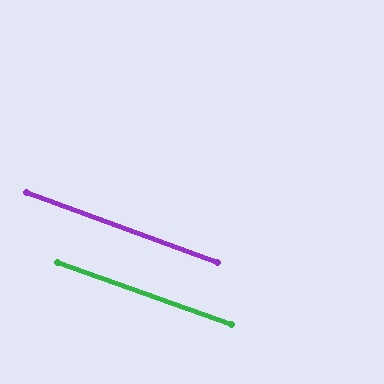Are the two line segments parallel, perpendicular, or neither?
Parallel — their directions differ by only 0.7°.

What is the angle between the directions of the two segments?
Approximately 1 degree.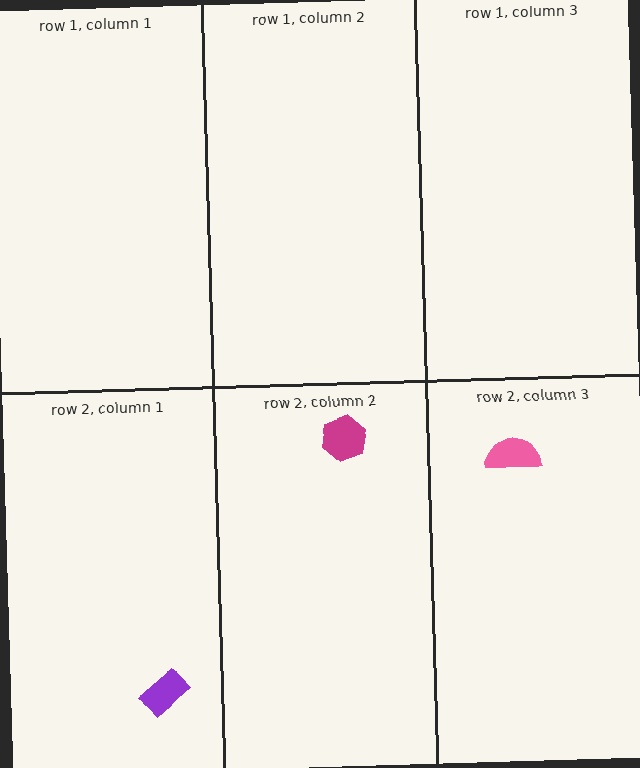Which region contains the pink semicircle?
The row 2, column 3 region.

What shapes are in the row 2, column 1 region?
The purple rectangle.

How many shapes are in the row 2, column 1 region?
1.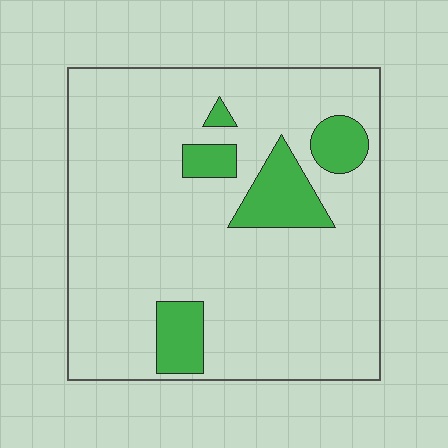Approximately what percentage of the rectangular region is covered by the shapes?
Approximately 15%.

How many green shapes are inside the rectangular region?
5.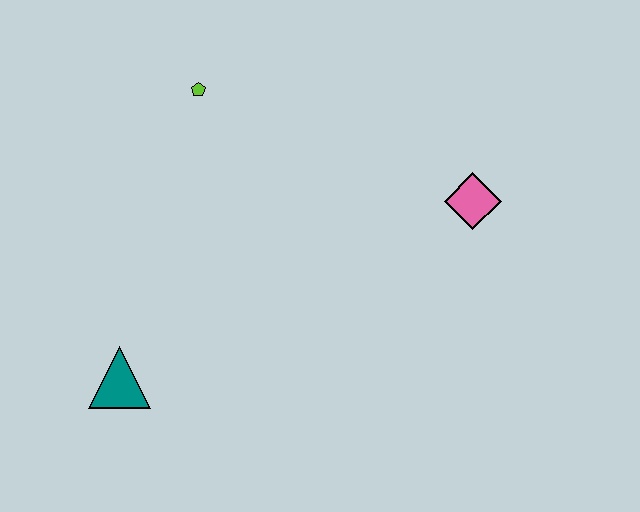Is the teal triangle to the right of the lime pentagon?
No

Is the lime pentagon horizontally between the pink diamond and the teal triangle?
Yes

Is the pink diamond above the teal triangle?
Yes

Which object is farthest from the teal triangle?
The pink diamond is farthest from the teal triangle.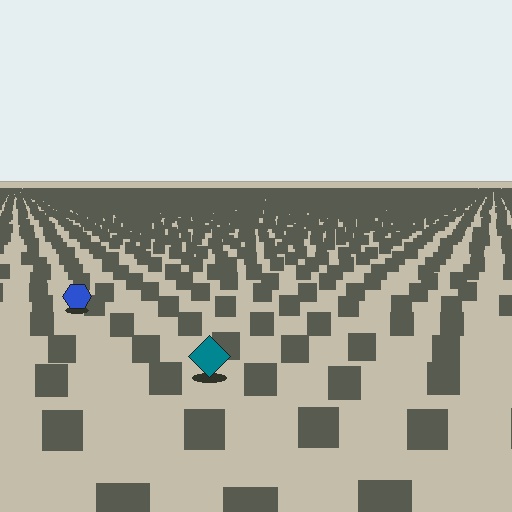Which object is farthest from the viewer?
The blue hexagon is farthest from the viewer. It appears smaller and the ground texture around it is denser.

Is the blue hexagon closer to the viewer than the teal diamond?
No. The teal diamond is closer — you can tell from the texture gradient: the ground texture is coarser near it.